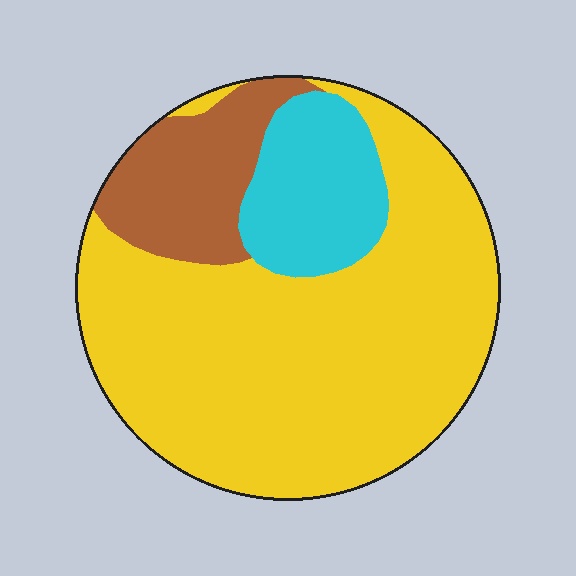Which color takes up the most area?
Yellow, at roughly 70%.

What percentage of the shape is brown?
Brown takes up less than a sixth of the shape.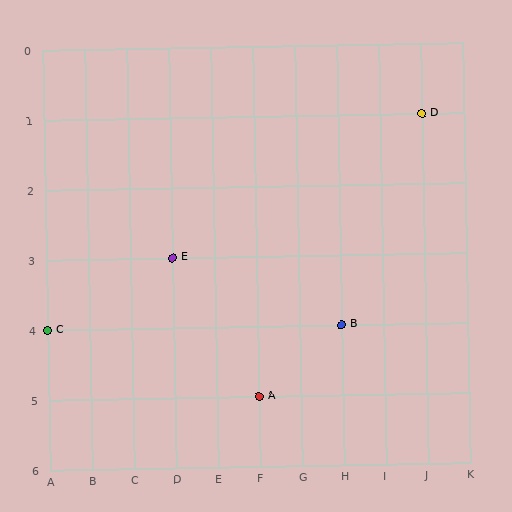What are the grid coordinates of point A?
Point A is at grid coordinates (F, 5).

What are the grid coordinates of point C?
Point C is at grid coordinates (A, 4).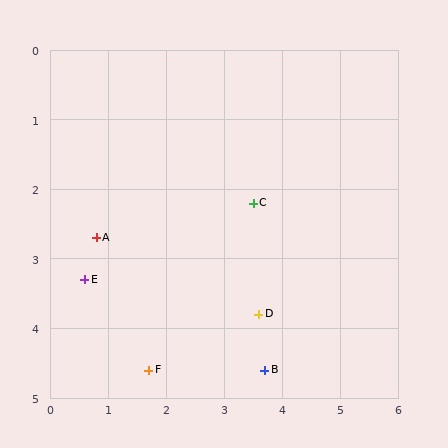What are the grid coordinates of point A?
Point A is at approximately (0.8, 2.7).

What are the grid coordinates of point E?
Point E is at approximately (0.6, 3.3).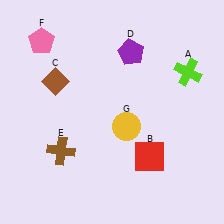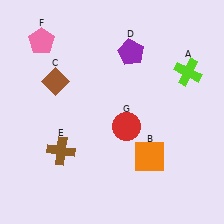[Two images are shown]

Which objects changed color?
B changed from red to orange. G changed from yellow to red.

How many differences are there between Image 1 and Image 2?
There are 2 differences between the two images.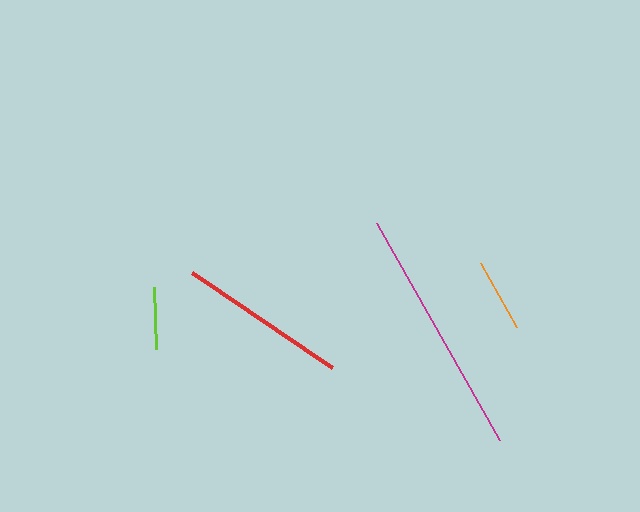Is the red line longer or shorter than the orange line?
The red line is longer than the orange line.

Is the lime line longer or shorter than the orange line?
The orange line is longer than the lime line.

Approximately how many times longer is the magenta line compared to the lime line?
The magenta line is approximately 4.0 times the length of the lime line.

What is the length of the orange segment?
The orange segment is approximately 72 pixels long.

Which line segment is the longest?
The magenta line is the longest at approximately 250 pixels.